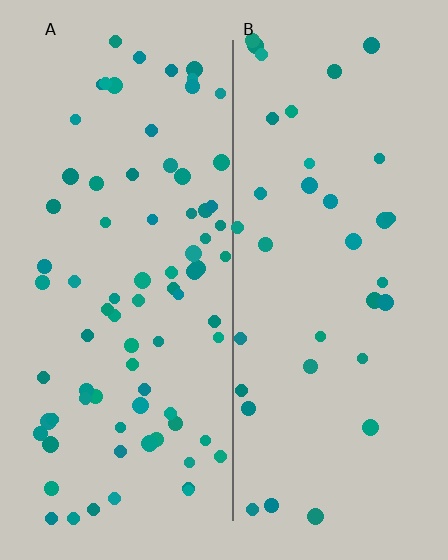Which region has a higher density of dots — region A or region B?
A (the left).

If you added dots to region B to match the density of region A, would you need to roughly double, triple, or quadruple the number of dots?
Approximately double.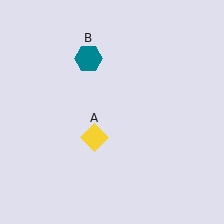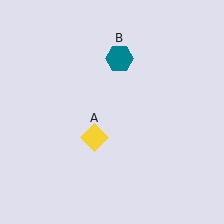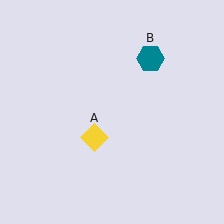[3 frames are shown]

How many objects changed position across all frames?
1 object changed position: teal hexagon (object B).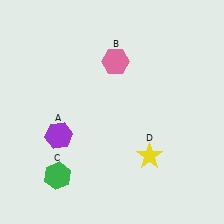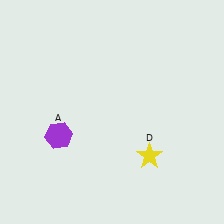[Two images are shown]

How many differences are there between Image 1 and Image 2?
There are 2 differences between the two images.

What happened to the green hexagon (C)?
The green hexagon (C) was removed in Image 2. It was in the bottom-left area of Image 1.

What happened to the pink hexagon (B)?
The pink hexagon (B) was removed in Image 2. It was in the top-right area of Image 1.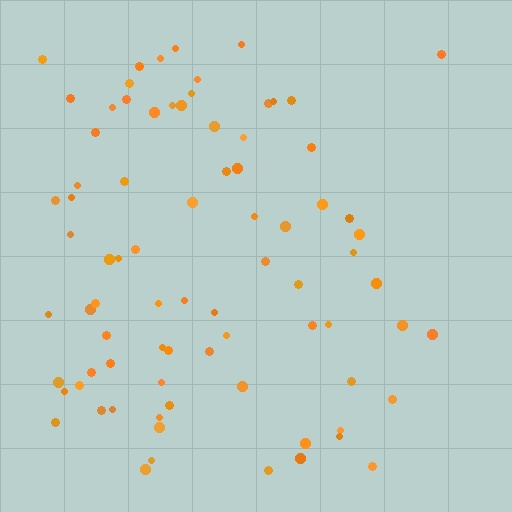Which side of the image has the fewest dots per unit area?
The right.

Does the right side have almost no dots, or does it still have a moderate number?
Still a moderate number, just noticeably fewer than the left.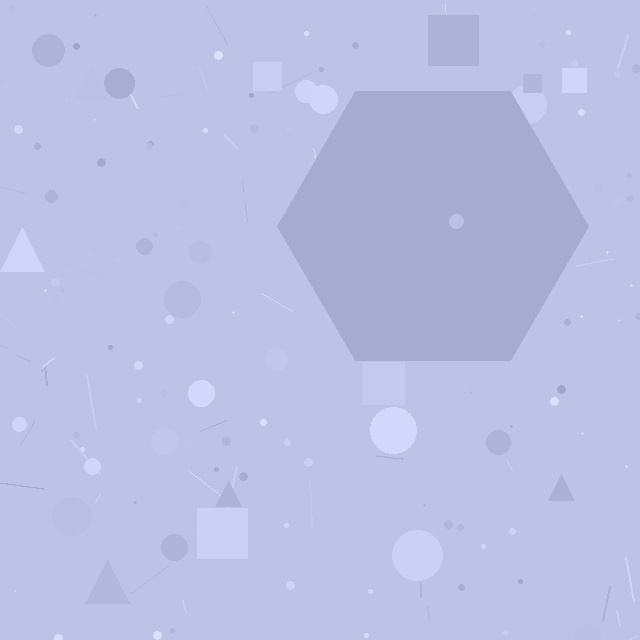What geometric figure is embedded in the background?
A hexagon is embedded in the background.